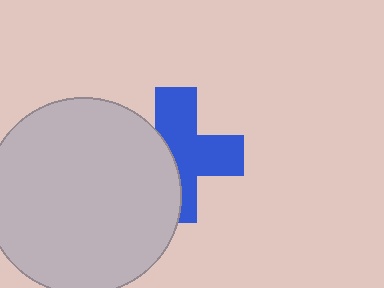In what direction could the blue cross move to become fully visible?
The blue cross could move right. That would shift it out from behind the light gray circle entirely.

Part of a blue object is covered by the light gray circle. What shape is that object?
It is a cross.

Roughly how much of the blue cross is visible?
About half of it is visible (roughly 59%).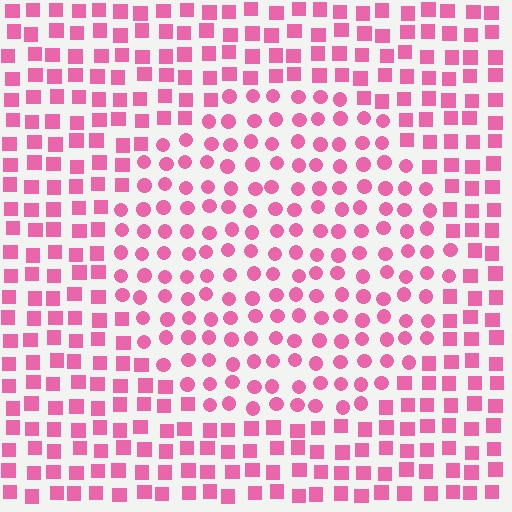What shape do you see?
I see a circle.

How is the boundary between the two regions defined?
The boundary is defined by a change in element shape: circles inside vs. squares outside. All elements share the same color and spacing.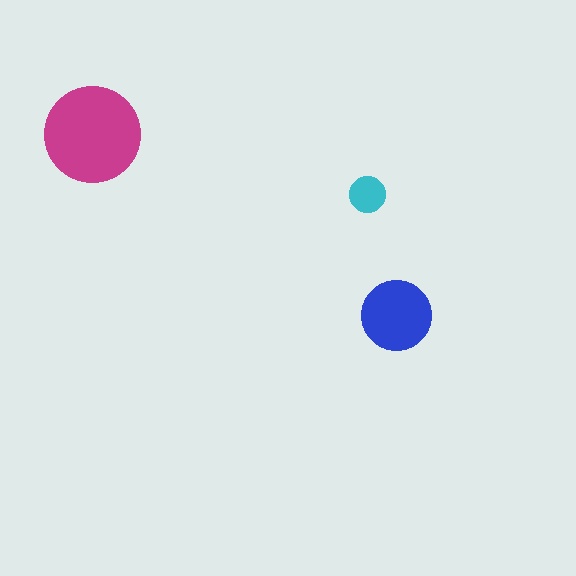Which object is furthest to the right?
The blue circle is rightmost.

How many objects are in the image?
There are 3 objects in the image.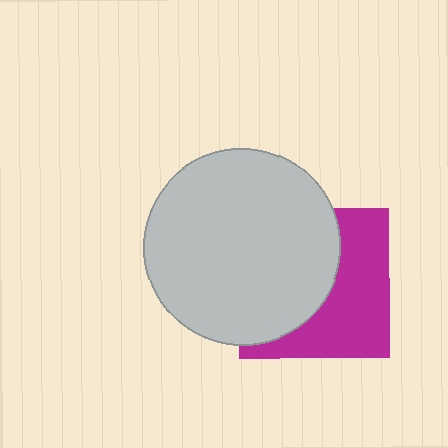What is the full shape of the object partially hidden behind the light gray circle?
The partially hidden object is a magenta square.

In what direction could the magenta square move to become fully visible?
The magenta square could move right. That would shift it out from behind the light gray circle entirely.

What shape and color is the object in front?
The object in front is a light gray circle.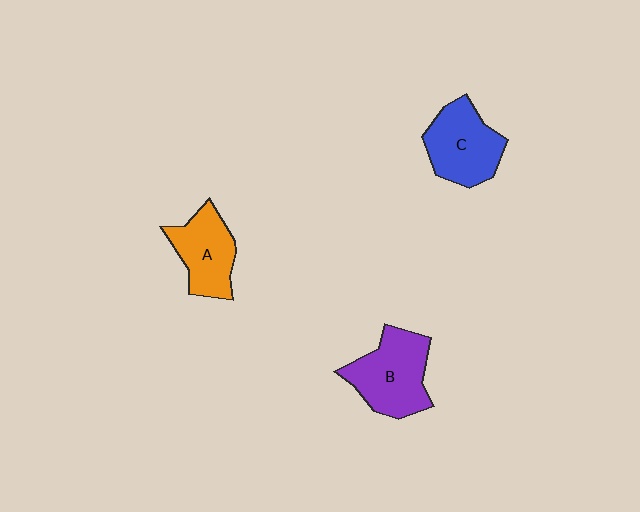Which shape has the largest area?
Shape B (purple).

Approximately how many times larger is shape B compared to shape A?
Approximately 1.2 times.